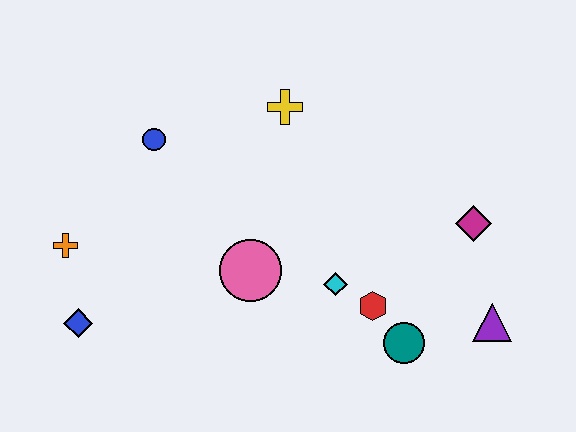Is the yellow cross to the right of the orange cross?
Yes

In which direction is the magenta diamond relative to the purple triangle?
The magenta diamond is above the purple triangle.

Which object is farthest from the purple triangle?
The orange cross is farthest from the purple triangle.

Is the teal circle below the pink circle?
Yes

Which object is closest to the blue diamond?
The orange cross is closest to the blue diamond.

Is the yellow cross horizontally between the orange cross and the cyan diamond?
Yes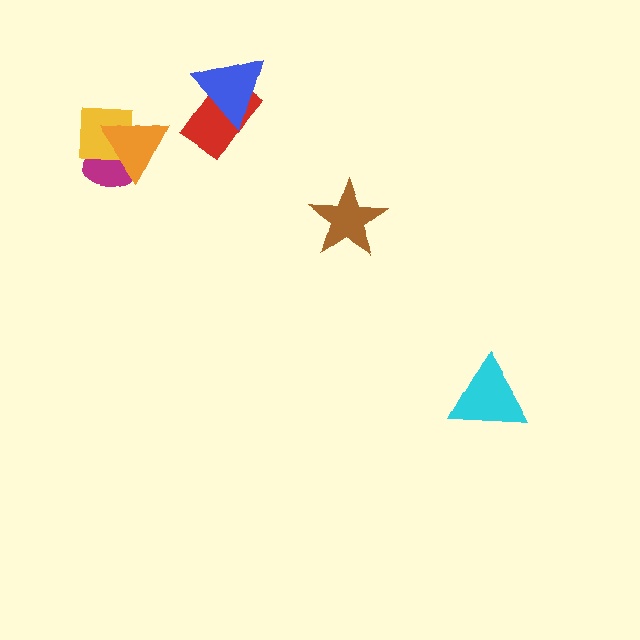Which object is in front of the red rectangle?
The blue triangle is in front of the red rectangle.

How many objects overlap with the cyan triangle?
0 objects overlap with the cyan triangle.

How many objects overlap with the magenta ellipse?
2 objects overlap with the magenta ellipse.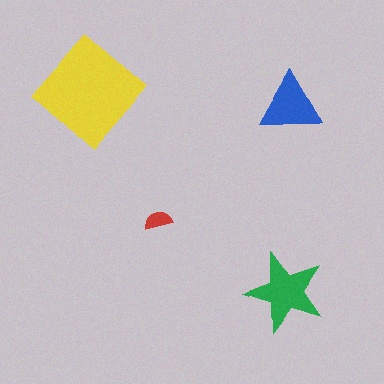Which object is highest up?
The yellow diamond is topmost.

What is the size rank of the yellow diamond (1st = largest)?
1st.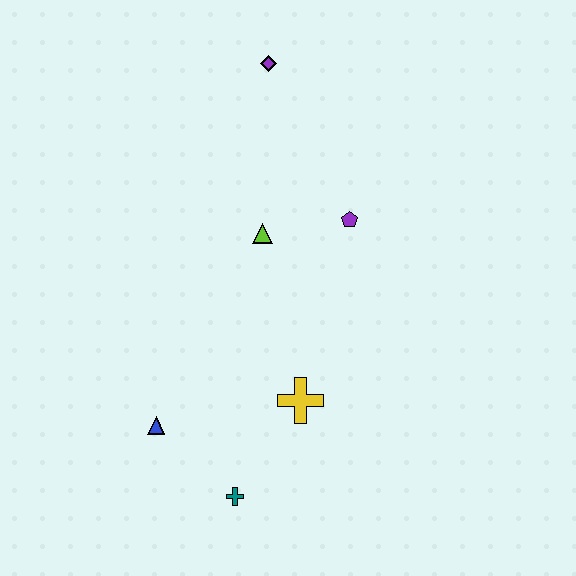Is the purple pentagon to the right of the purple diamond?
Yes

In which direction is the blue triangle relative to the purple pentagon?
The blue triangle is below the purple pentagon.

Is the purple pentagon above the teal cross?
Yes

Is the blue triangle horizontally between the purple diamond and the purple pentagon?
No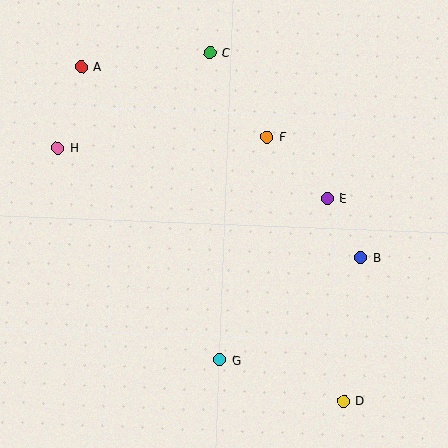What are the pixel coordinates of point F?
Point F is at (267, 137).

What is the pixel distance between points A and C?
The distance between A and C is 130 pixels.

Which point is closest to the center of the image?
Point F at (267, 137) is closest to the center.